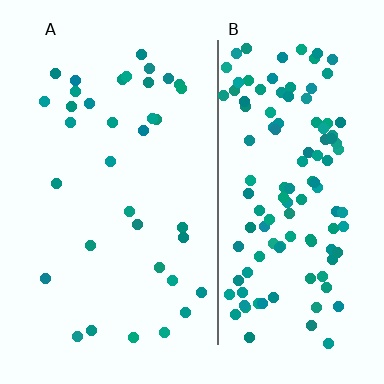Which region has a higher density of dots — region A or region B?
B (the right).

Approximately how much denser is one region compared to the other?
Approximately 3.6× — region B over region A.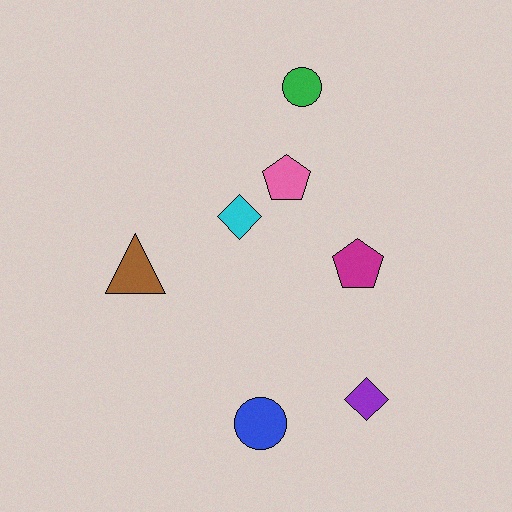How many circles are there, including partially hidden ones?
There are 2 circles.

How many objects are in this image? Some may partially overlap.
There are 7 objects.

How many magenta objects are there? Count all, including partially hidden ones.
There is 1 magenta object.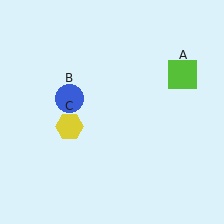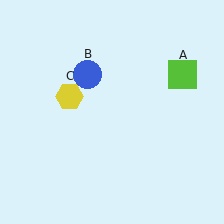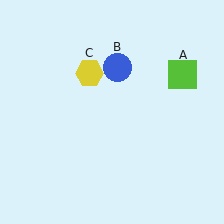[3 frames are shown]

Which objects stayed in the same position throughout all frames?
Lime square (object A) remained stationary.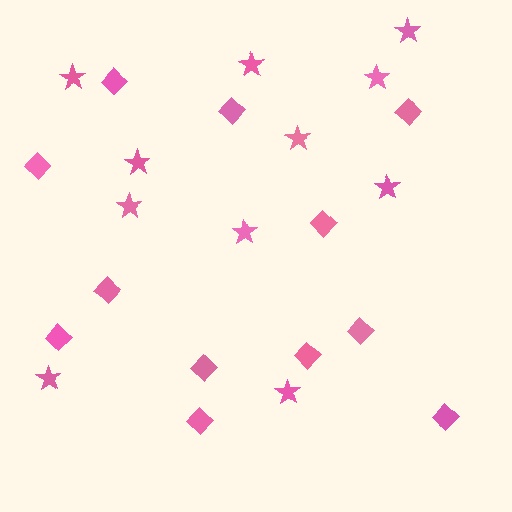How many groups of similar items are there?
There are 2 groups: one group of diamonds (12) and one group of stars (11).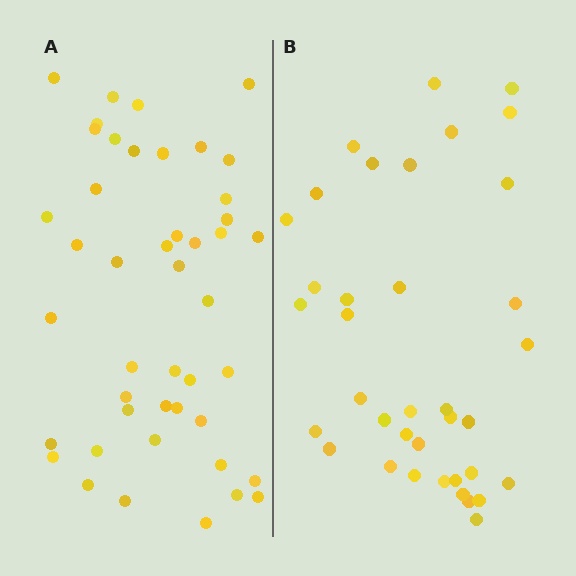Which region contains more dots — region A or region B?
Region A (the left region) has more dots.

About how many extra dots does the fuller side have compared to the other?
Region A has roughly 8 or so more dots than region B.